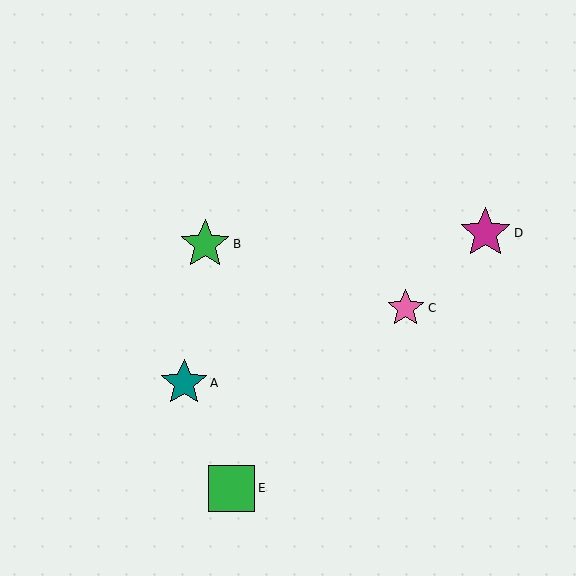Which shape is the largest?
The magenta star (labeled D) is the largest.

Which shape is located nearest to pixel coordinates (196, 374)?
The teal star (labeled A) at (184, 383) is nearest to that location.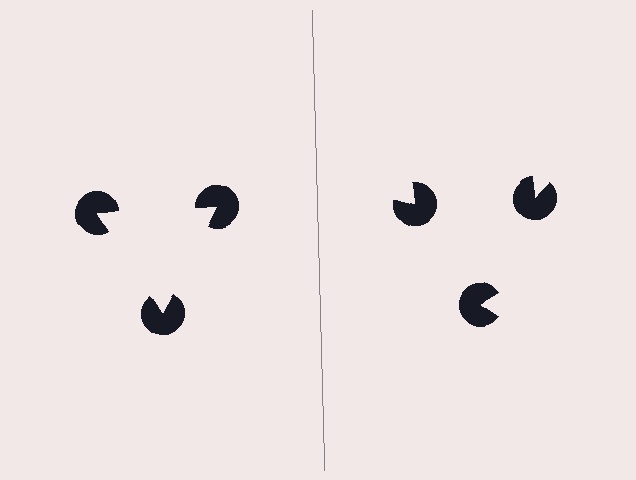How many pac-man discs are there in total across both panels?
6 — 3 on each side.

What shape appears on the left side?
An illusory triangle.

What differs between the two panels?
The pac-man discs are positioned identically on both sides; only the wedge orientations differ. On the left they align to a triangle; on the right they are misaligned.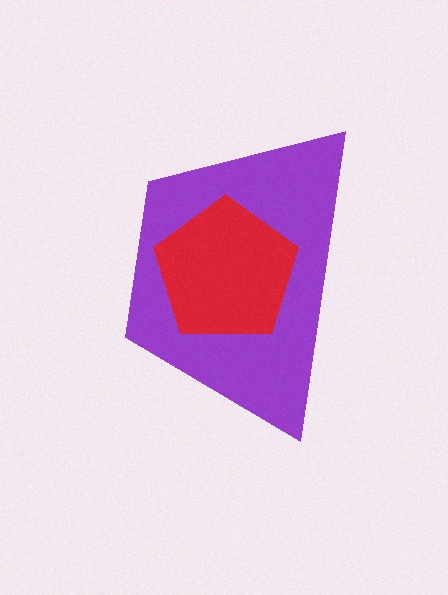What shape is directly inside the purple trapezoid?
The red pentagon.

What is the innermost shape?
The red pentagon.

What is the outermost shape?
The purple trapezoid.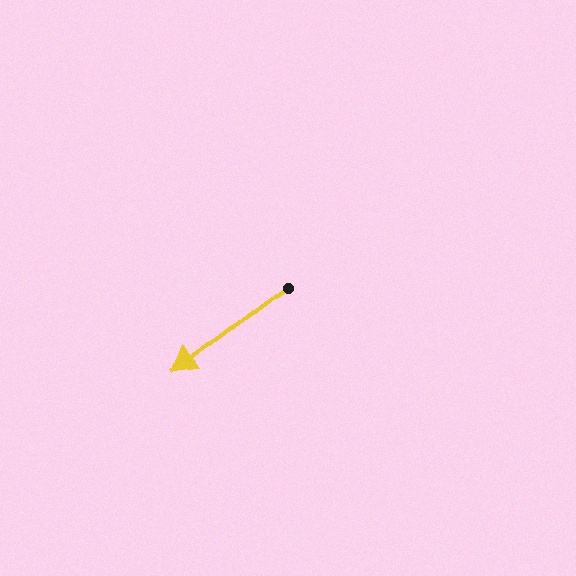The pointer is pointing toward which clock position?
Roughly 8 o'clock.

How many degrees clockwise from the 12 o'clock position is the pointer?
Approximately 232 degrees.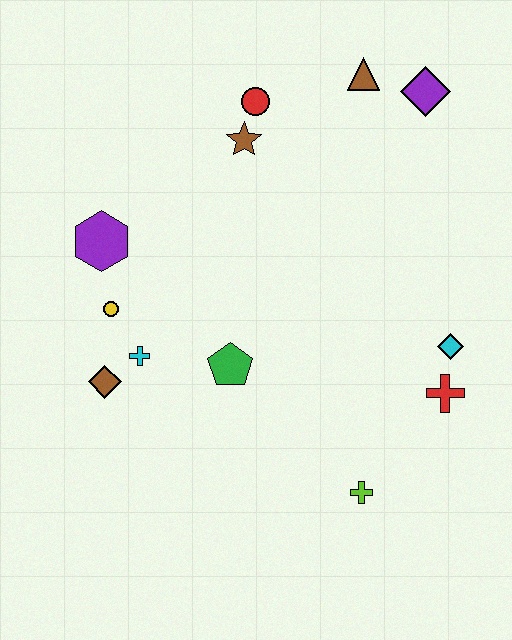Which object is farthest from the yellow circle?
The purple diamond is farthest from the yellow circle.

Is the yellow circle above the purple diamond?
No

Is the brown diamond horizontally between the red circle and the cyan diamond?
No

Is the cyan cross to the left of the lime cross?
Yes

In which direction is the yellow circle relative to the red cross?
The yellow circle is to the left of the red cross.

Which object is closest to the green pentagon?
The cyan cross is closest to the green pentagon.